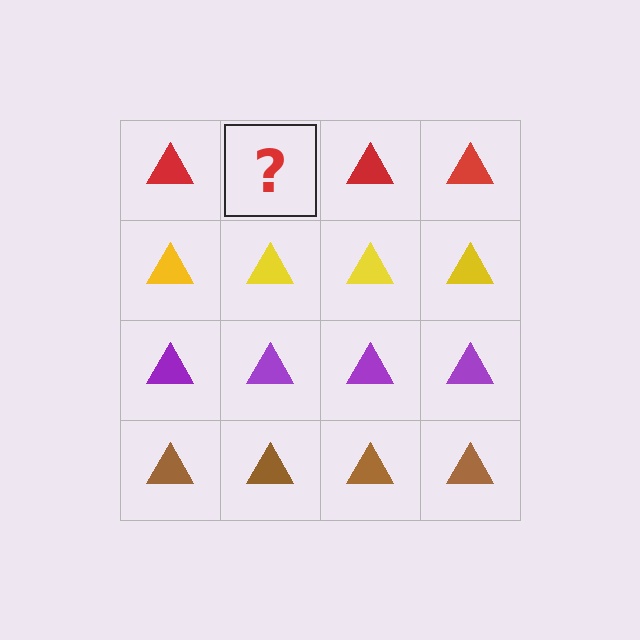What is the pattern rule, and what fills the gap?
The rule is that each row has a consistent color. The gap should be filled with a red triangle.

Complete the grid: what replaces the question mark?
The question mark should be replaced with a red triangle.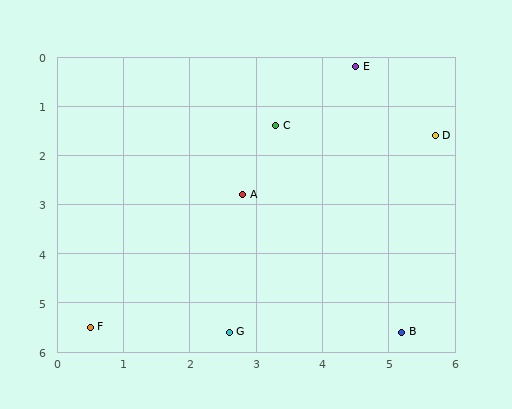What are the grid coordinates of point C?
Point C is at approximately (3.3, 1.4).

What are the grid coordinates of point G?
Point G is at approximately (2.6, 5.6).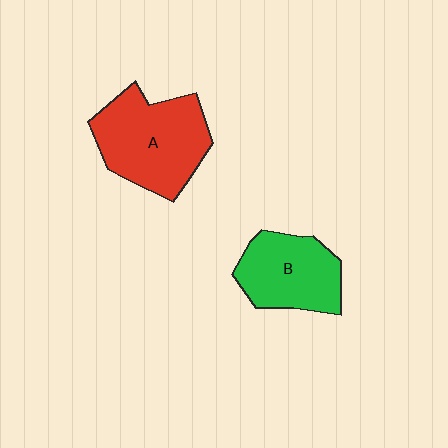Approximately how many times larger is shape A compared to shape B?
Approximately 1.3 times.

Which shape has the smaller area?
Shape B (green).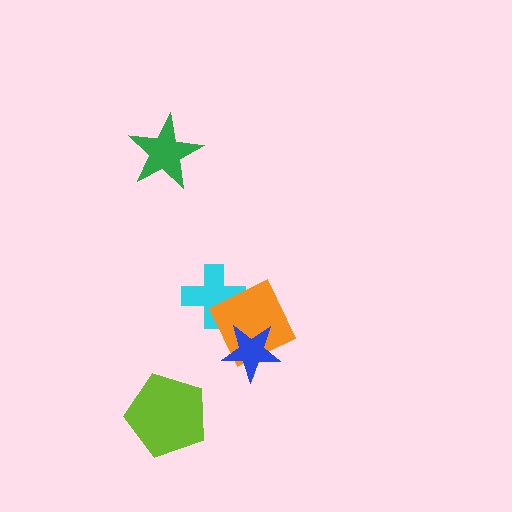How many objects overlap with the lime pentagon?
0 objects overlap with the lime pentagon.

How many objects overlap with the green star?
0 objects overlap with the green star.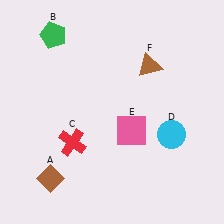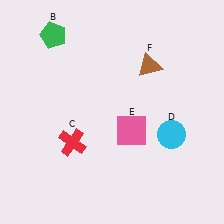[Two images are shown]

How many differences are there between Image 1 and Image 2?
There is 1 difference between the two images.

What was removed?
The brown diamond (A) was removed in Image 2.